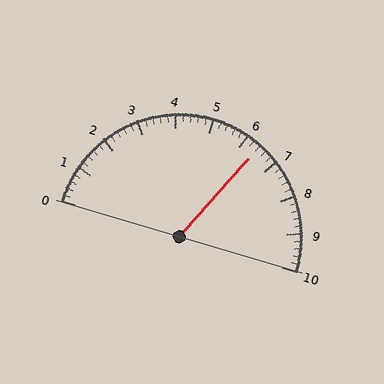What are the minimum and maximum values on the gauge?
The gauge ranges from 0 to 10.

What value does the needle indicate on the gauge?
The needle indicates approximately 6.4.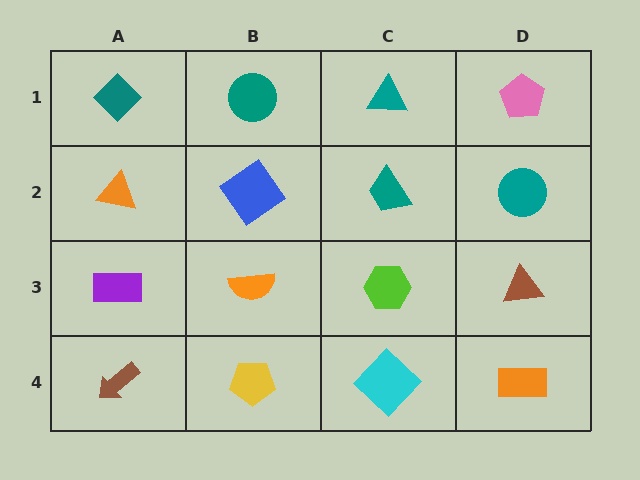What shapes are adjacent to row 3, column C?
A teal trapezoid (row 2, column C), a cyan diamond (row 4, column C), an orange semicircle (row 3, column B), a brown triangle (row 3, column D).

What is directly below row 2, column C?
A lime hexagon.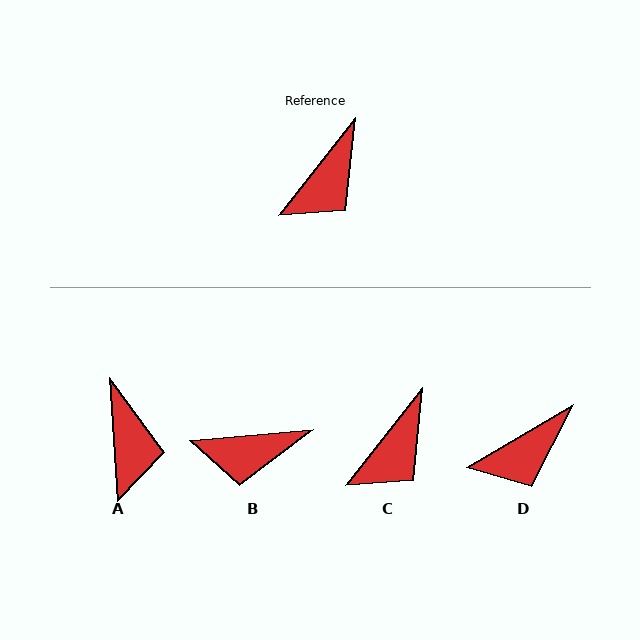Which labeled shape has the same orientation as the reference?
C.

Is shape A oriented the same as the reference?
No, it is off by about 42 degrees.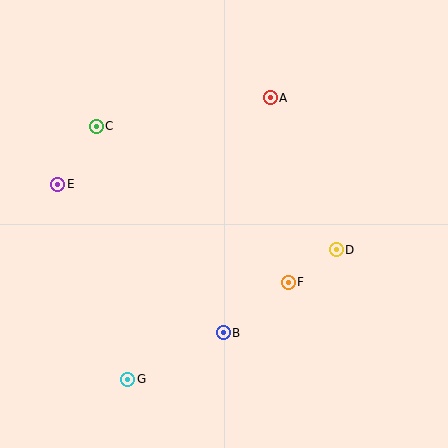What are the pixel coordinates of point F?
Point F is at (288, 282).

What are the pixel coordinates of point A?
Point A is at (270, 98).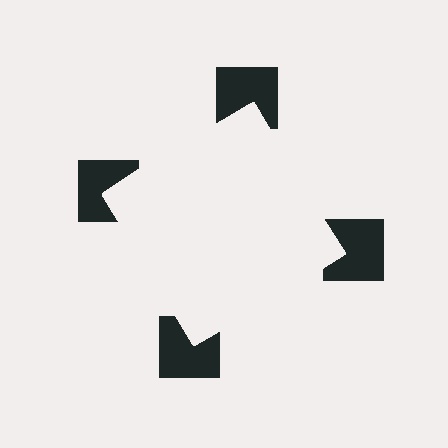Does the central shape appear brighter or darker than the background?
It typically appears slightly brighter than the background, even though no actual brightness change is drawn.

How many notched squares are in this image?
There are 4 — one at each vertex of the illusory square.